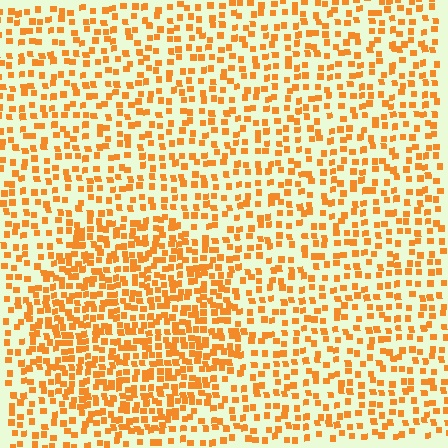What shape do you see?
I see a circle.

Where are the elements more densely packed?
The elements are more densely packed inside the circle boundary.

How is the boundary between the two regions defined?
The boundary is defined by a change in element density (approximately 1.8x ratio). All elements are the same color, size, and shape.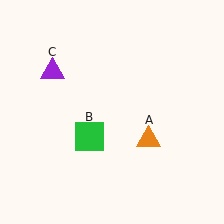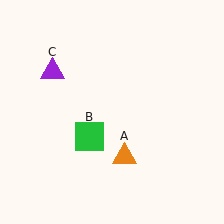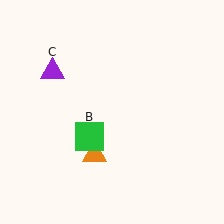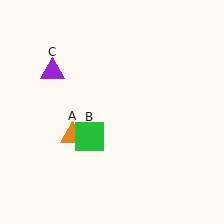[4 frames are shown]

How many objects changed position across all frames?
1 object changed position: orange triangle (object A).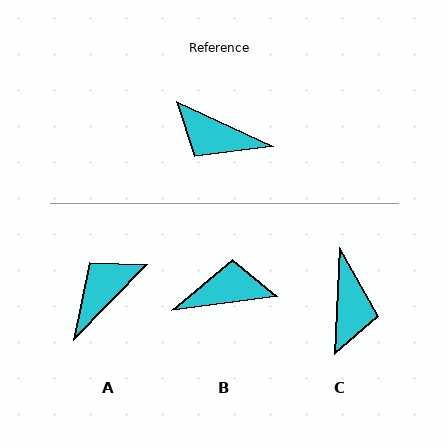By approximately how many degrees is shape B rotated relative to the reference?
Approximately 147 degrees clockwise.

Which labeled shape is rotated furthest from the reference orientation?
B, about 147 degrees away.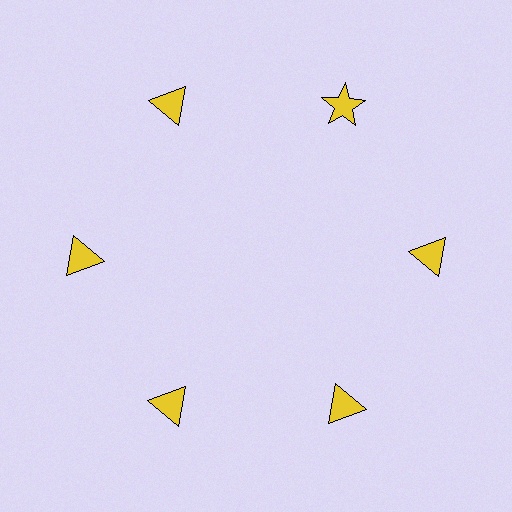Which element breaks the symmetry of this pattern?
The yellow star at roughly the 1 o'clock position breaks the symmetry. All other shapes are yellow triangles.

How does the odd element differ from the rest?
It has a different shape: star instead of triangle.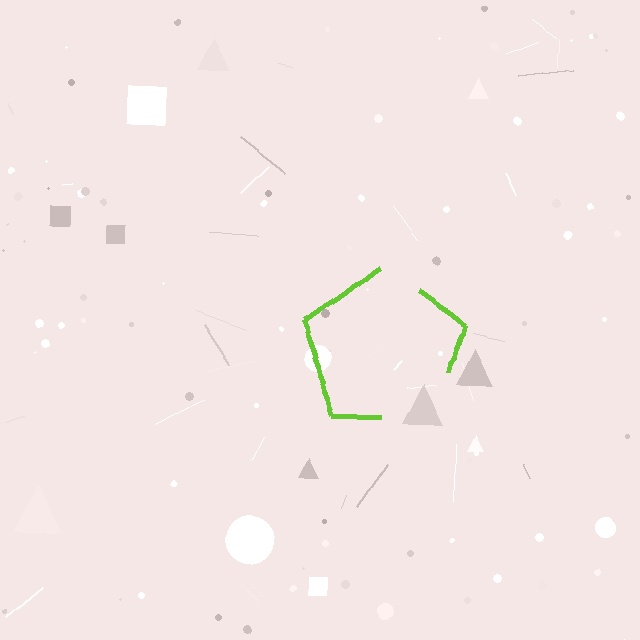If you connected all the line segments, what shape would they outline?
They would outline a pentagon.